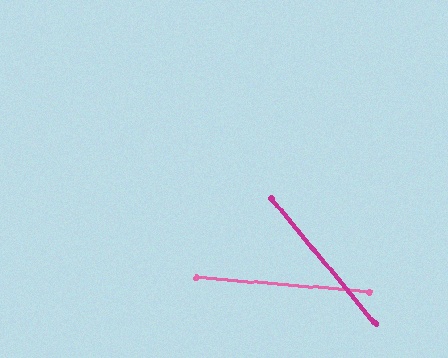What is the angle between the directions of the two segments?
Approximately 46 degrees.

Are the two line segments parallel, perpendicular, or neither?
Neither parallel nor perpendicular — they differ by about 46°.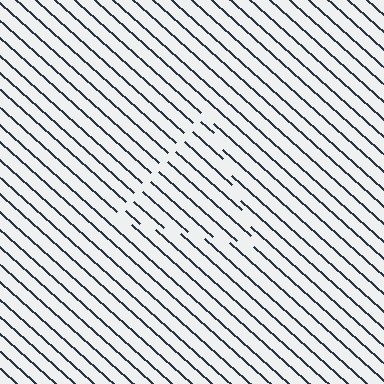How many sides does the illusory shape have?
3 sides — the line-ends trace a triangle.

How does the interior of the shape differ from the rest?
The interior of the shape contains the same grating, shifted by half a period — the contour is defined by the phase discontinuity where line-ends from the inner and outer gratings abut.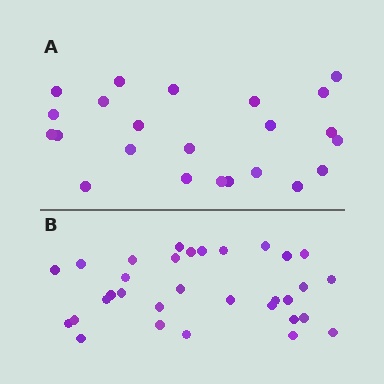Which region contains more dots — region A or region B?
Region B (the bottom region) has more dots.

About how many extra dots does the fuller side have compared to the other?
Region B has roughly 8 or so more dots than region A.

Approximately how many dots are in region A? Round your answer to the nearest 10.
About 20 dots. (The exact count is 23, which rounds to 20.)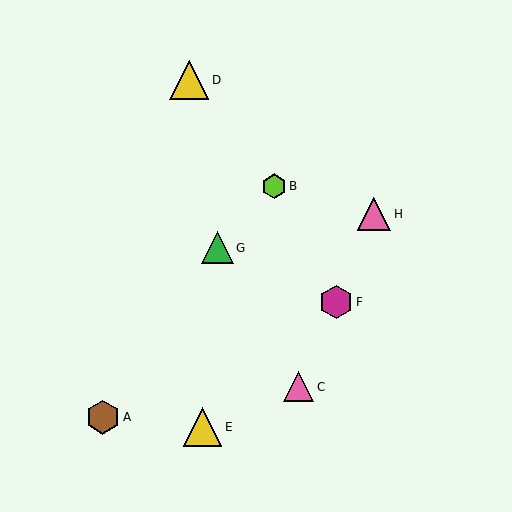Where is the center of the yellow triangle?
The center of the yellow triangle is at (202, 427).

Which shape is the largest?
The yellow triangle (labeled D) is the largest.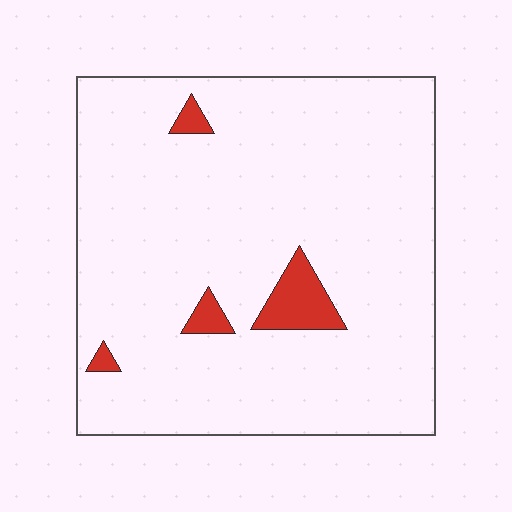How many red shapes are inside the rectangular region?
4.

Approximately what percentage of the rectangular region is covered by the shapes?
Approximately 5%.